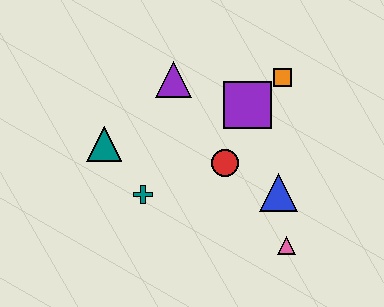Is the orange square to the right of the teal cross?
Yes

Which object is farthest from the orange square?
The teal triangle is farthest from the orange square.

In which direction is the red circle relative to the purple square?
The red circle is below the purple square.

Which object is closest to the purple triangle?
The purple square is closest to the purple triangle.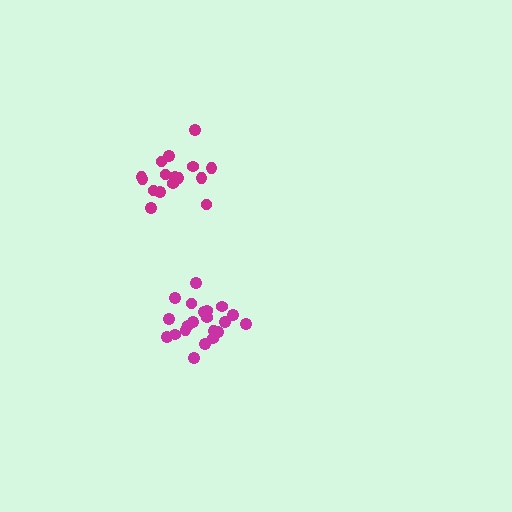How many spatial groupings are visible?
There are 2 spatial groupings.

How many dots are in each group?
Group 1: 21 dots, Group 2: 16 dots (37 total).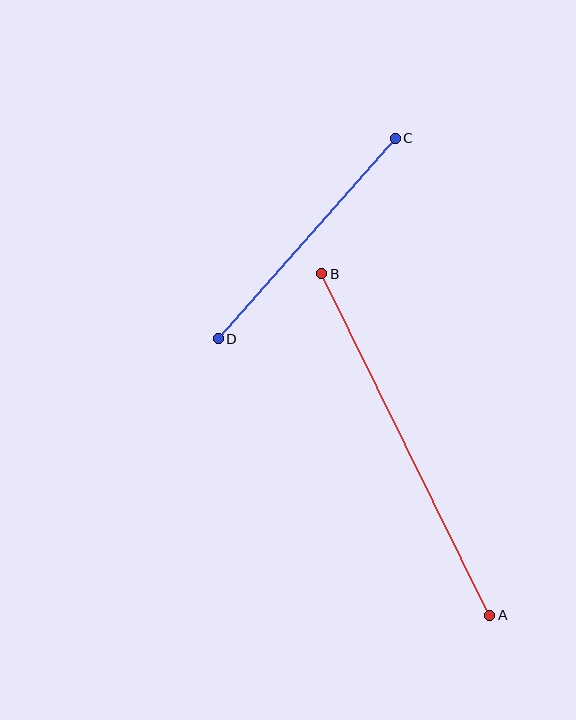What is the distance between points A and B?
The distance is approximately 380 pixels.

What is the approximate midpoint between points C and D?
The midpoint is at approximately (307, 239) pixels.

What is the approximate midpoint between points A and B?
The midpoint is at approximately (406, 445) pixels.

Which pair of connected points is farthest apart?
Points A and B are farthest apart.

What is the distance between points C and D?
The distance is approximately 267 pixels.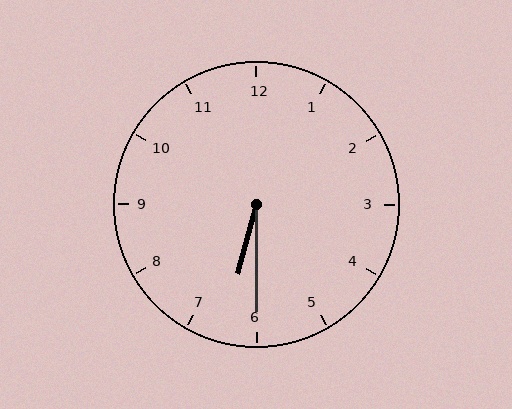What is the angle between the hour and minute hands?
Approximately 15 degrees.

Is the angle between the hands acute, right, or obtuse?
It is acute.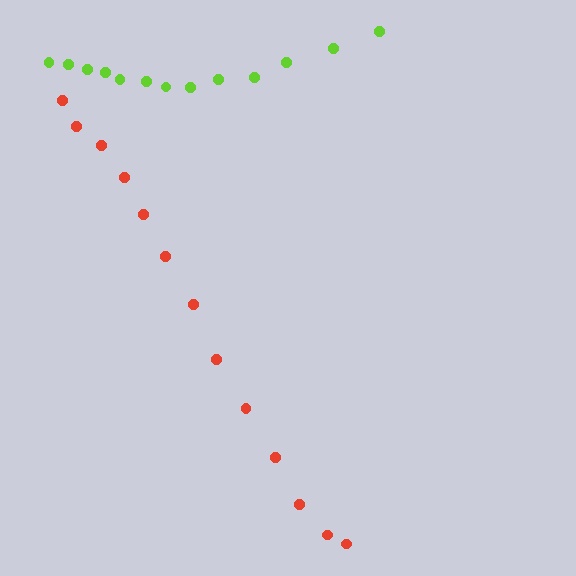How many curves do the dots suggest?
There are 2 distinct paths.